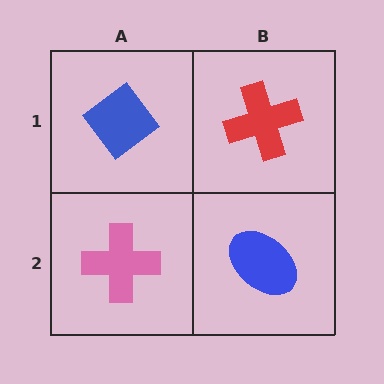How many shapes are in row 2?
2 shapes.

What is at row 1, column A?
A blue diamond.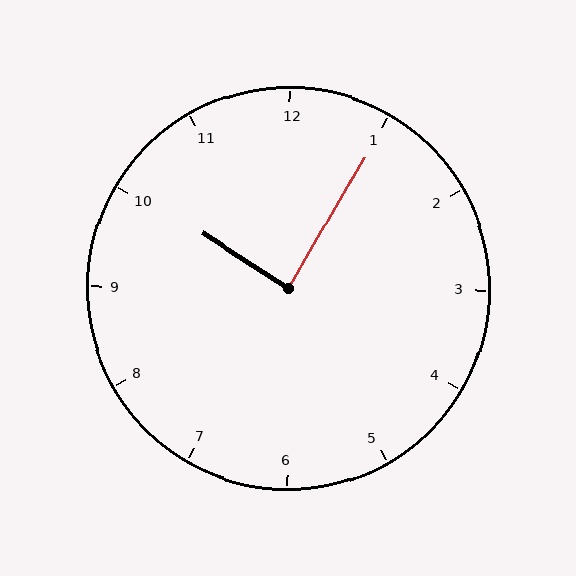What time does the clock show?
10:05.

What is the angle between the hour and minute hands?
Approximately 88 degrees.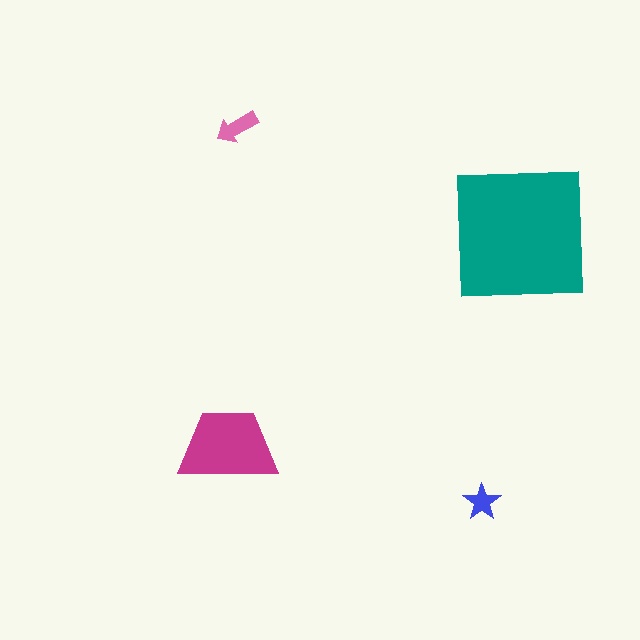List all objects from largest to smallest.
The teal square, the magenta trapezoid, the pink arrow, the blue star.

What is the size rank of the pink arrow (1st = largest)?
3rd.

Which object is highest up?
The pink arrow is topmost.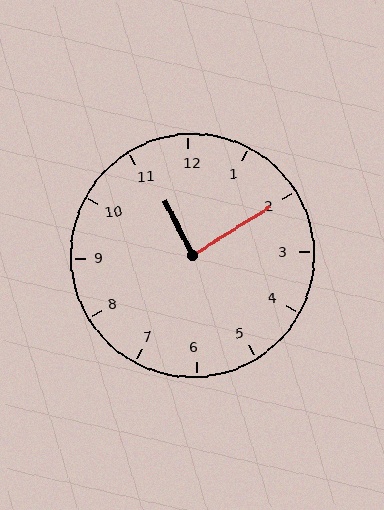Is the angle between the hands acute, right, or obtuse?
It is right.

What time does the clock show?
11:10.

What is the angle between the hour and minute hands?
Approximately 85 degrees.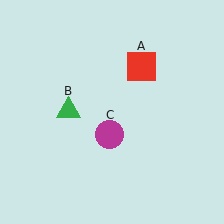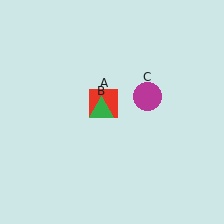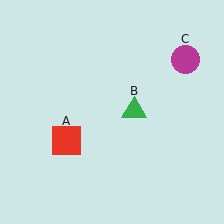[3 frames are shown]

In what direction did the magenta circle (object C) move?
The magenta circle (object C) moved up and to the right.